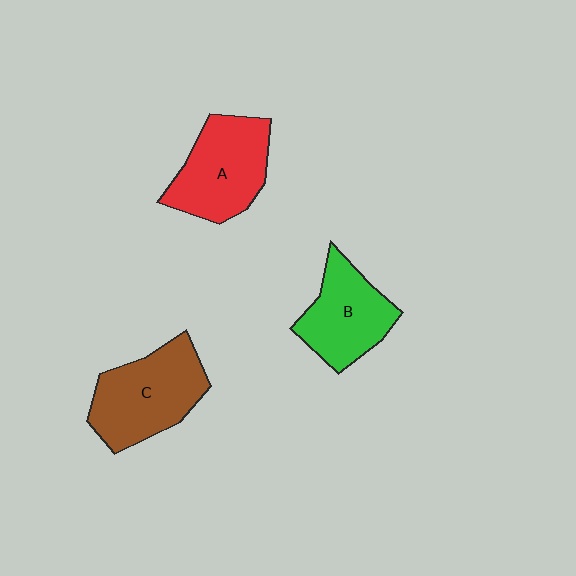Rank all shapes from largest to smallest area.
From largest to smallest: C (brown), A (red), B (green).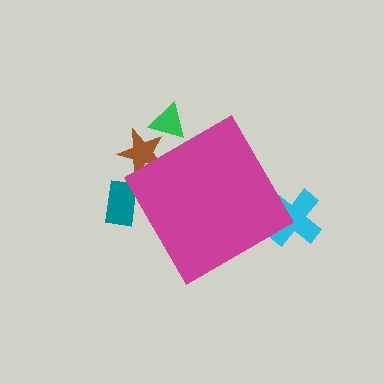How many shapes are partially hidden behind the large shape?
4 shapes are partially hidden.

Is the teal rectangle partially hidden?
Yes, the teal rectangle is partially hidden behind the magenta diamond.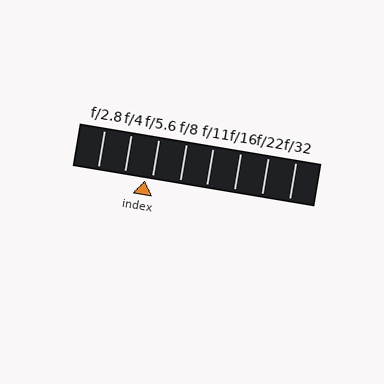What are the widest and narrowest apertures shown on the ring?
The widest aperture shown is f/2.8 and the narrowest is f/32.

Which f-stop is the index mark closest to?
The index mark is closest to f/5.6.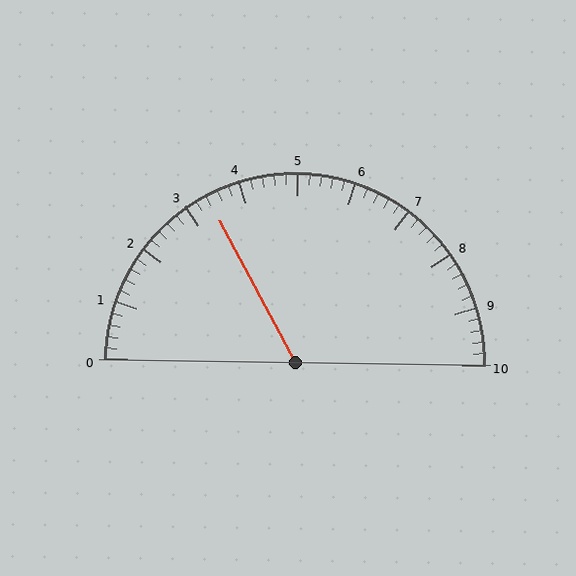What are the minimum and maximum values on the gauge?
The gauge ranges from 0 to 10.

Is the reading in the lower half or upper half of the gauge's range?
The reading is in the lower half of the range (0 to 10).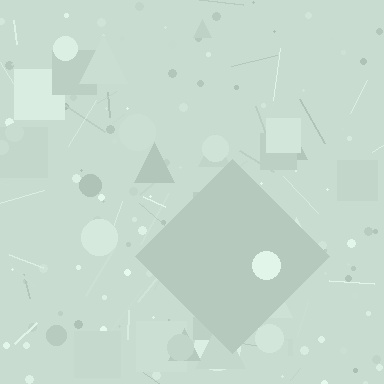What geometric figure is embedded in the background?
A diamond is embedded in the background.